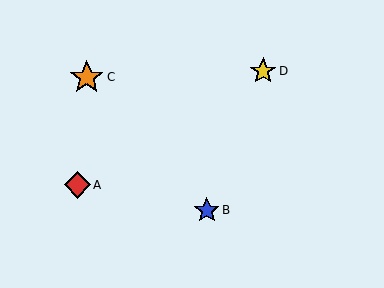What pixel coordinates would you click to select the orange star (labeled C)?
Click at (87, 77) to select the orange star C.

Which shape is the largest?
The orange star (labeled C) is the largest.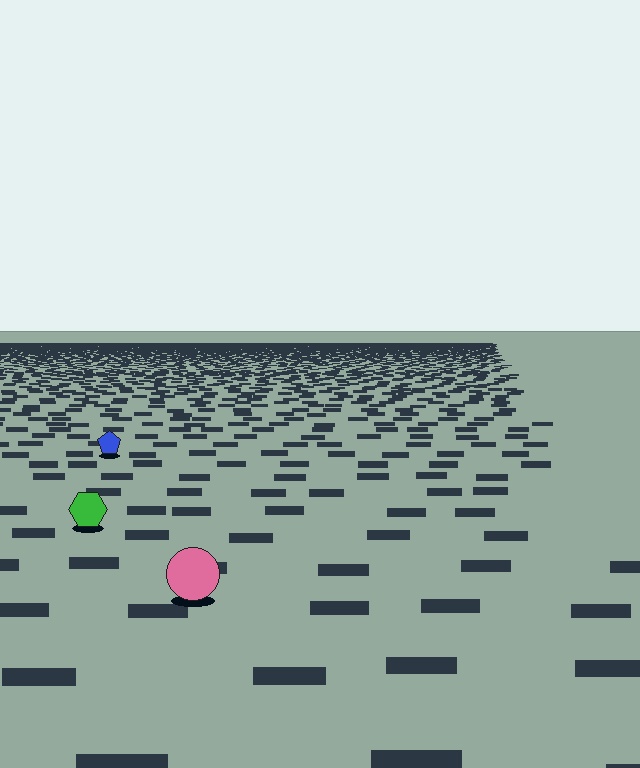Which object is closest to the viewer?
The pink circle is closest. The texture marks near it are larger and more spread out.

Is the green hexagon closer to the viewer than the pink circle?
No. The pink circle is closer — you can tell from the texture gradient: the ground texture is coarser near it.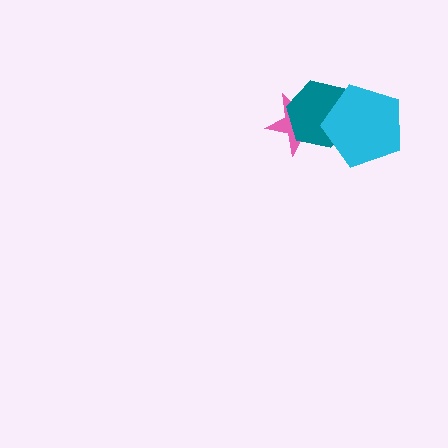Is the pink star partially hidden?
Yes, it is partially covered by another shape.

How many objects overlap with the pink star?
2 objects overlap with the pink star.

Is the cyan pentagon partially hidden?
No, no other shape covers it.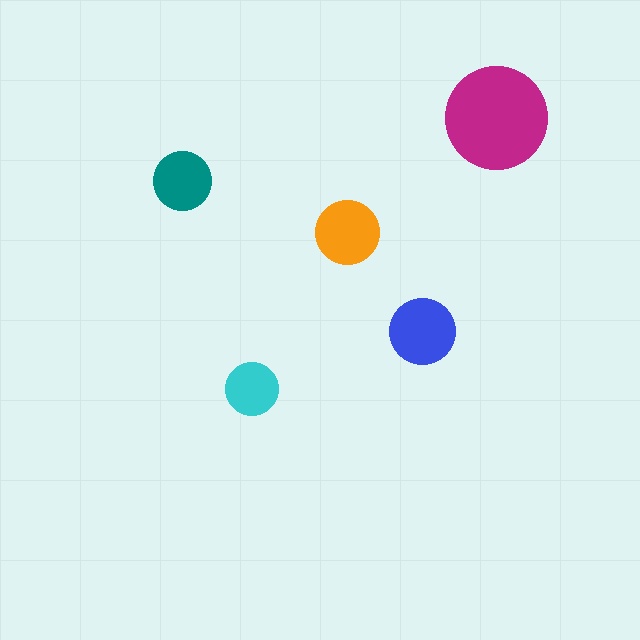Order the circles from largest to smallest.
the magenta one, the blue one, the orange one, the teal one, the cyan one.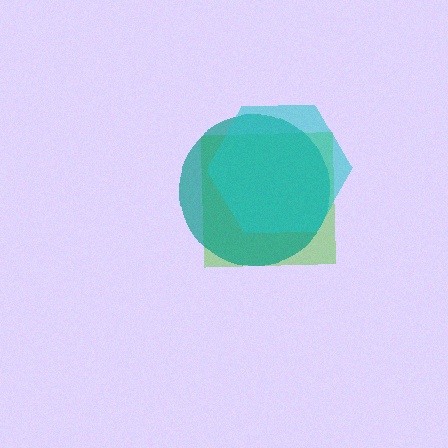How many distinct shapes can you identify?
There are 3 distinct shapes: a lime square, a teal circle, a cyan hexagon.